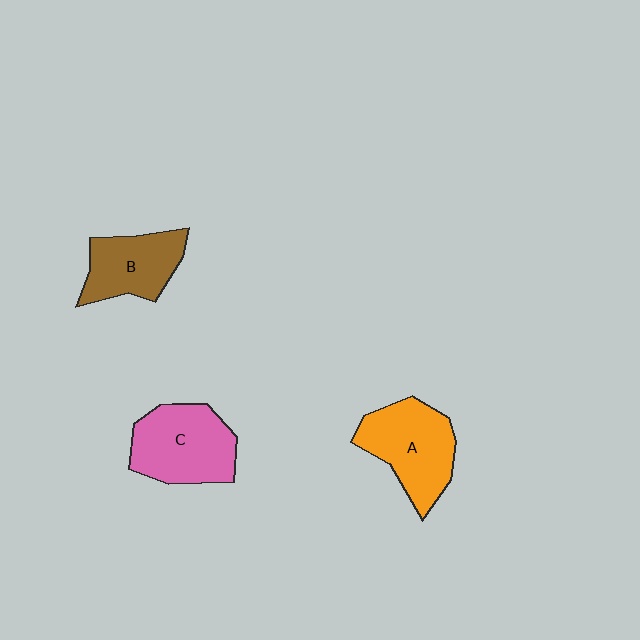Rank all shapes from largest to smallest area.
From largest to smallest: C (pink), A (orange), B (brown).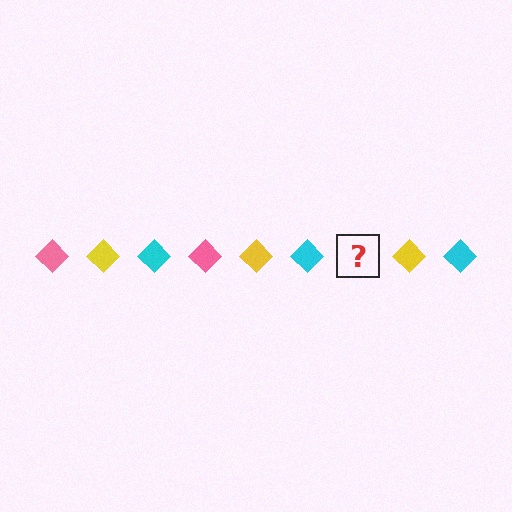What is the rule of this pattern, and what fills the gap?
The rule is that the pattern cycles through pink, yellow, cyan diamonds. The gap should be filled with a pink diamond.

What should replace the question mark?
The question mark should be replaced with a pink diamond.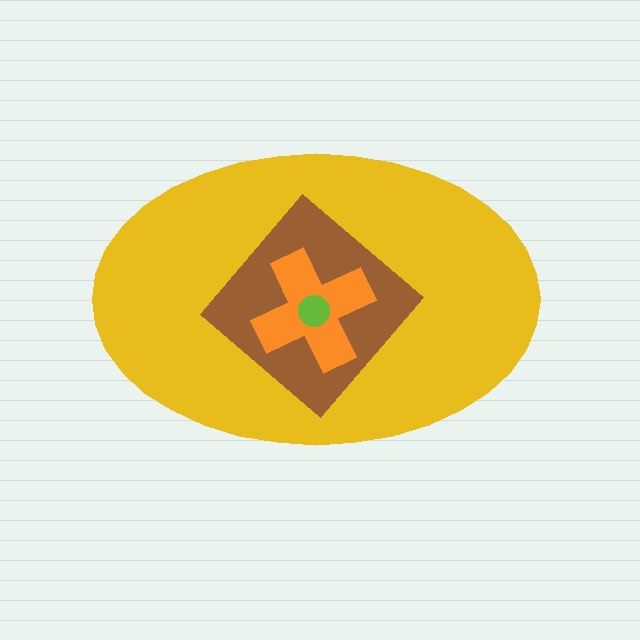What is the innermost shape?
The lime circle.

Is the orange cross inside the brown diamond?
Yes.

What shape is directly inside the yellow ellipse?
The brown diamond.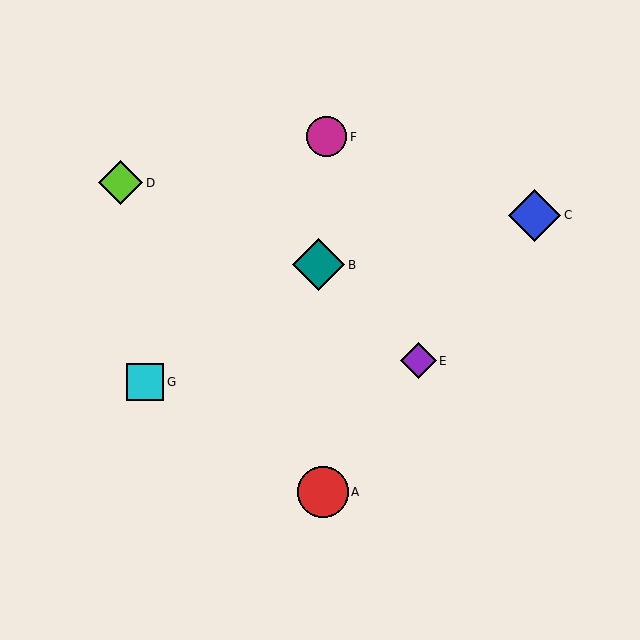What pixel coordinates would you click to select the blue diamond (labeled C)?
Click at (535, 215) to select the blue diamond C.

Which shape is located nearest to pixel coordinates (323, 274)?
The teal diamond (labeled B) at (319, 265) is nearest to that location.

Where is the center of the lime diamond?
The center of the lime diamond is at (120, 183).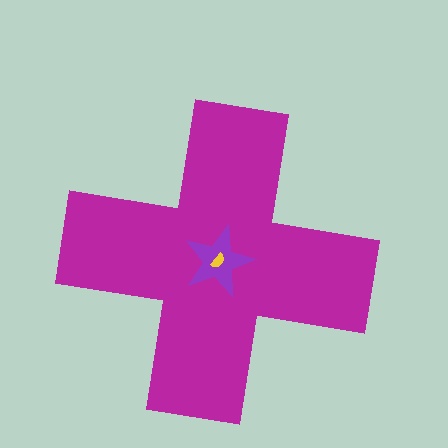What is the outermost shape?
The magenta cross.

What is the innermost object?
The yellow semicircle.